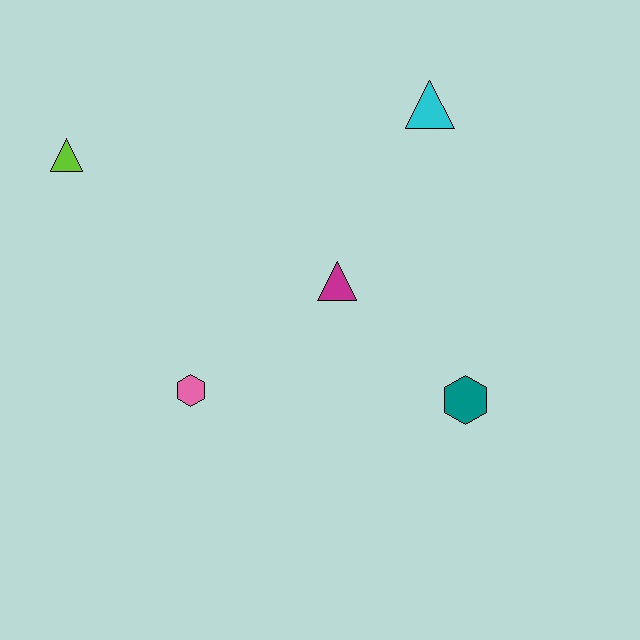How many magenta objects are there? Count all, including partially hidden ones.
There is 1 magenta object.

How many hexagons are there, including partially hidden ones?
There are 2 hexagons.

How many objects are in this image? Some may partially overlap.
There are 5 objects.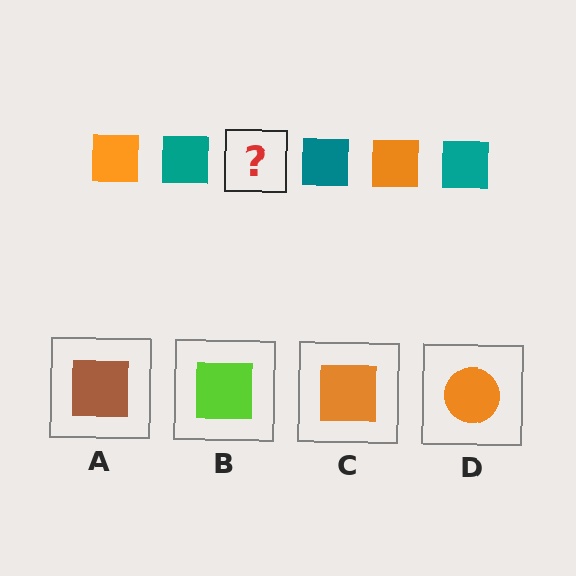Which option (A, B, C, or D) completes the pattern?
C.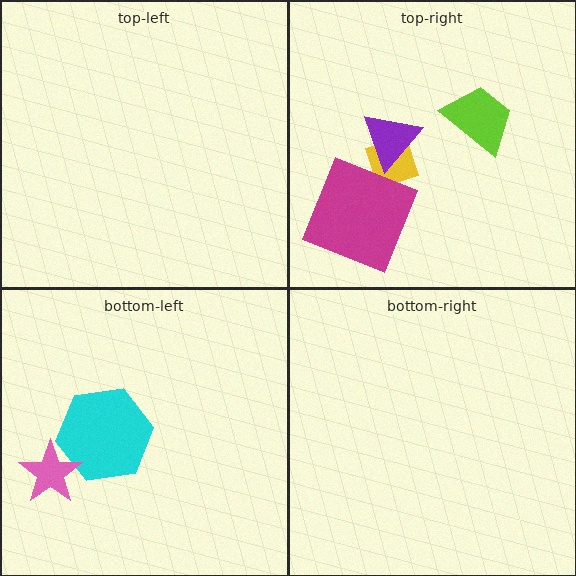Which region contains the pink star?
The bottom-left region.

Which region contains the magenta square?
The top-right region.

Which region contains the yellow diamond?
The top-right region.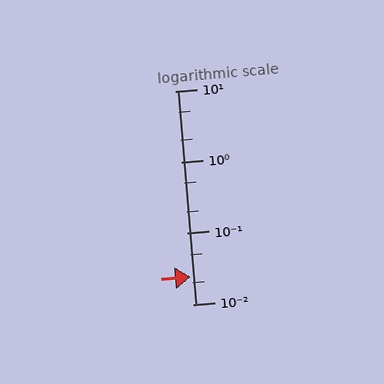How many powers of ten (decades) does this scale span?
The scale spans 3 decades, from 0.01 to 10.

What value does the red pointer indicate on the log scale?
The pointer indicates approximately 0.024.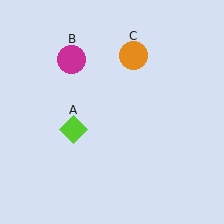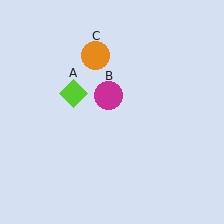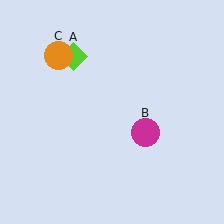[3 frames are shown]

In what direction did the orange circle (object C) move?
The orange circle (object C) moved left.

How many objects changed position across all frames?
3 objects changed position: lime diamond (object A), magenta circle (object B), orange circle (object C).